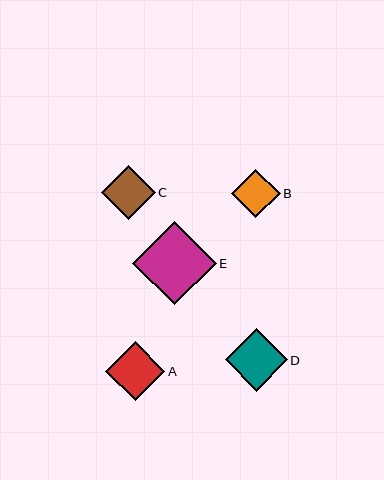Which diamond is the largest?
Diamond E is the largest with a size of approximately 83 pixels.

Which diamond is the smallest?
Diamond B is the smallest with a size of approximately 48 pixels.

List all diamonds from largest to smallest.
From largest to smallest: E, D, A, C, B.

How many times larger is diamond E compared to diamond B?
Diamond E is approximately 1.7 times the size of diamond B.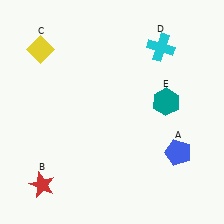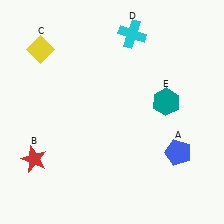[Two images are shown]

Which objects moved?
The objects that moved are: the red star (B), the cyan cross (D).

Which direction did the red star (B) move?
The red star (B) moved up.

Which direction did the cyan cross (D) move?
The cyan cross (D) moved left.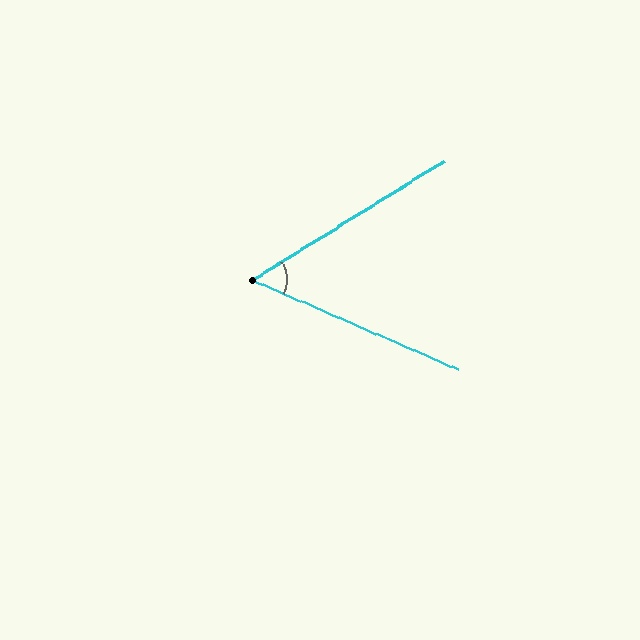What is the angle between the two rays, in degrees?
Approximately 55 degrees.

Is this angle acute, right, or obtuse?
It is acute.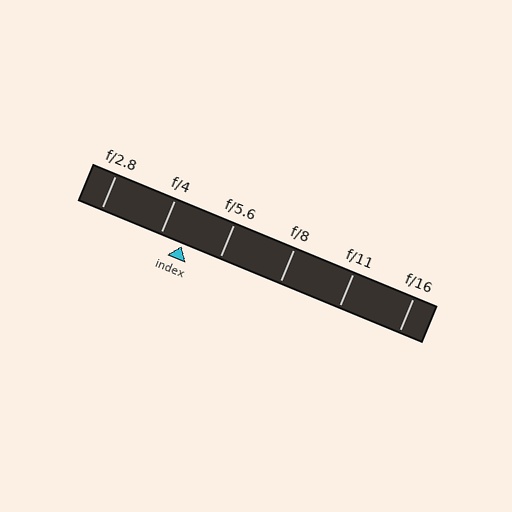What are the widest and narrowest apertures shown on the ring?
The widest aperture shown is f/2.8 and the narrowest is f/16.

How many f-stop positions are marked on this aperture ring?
There are 6 f-stop positions marked.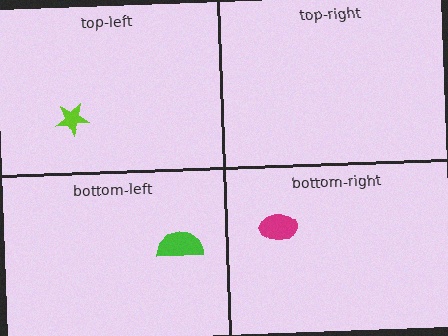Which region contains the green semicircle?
The bottom-left region.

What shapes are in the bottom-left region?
The green semicircle.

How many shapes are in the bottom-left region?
1.